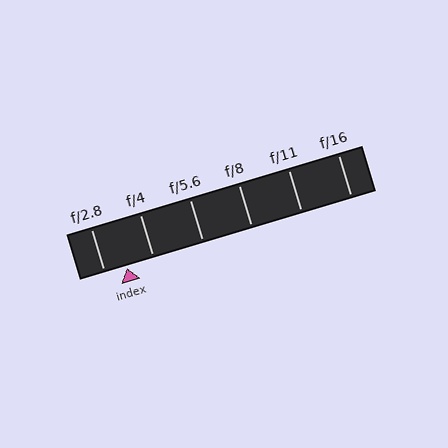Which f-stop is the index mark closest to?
The index mark is closest to f/2.8.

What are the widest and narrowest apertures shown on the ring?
The widest aperture shown is f/2.8 and the narrowest is f/16.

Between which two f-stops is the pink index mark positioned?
The index mark is between f/2.8 and f/4.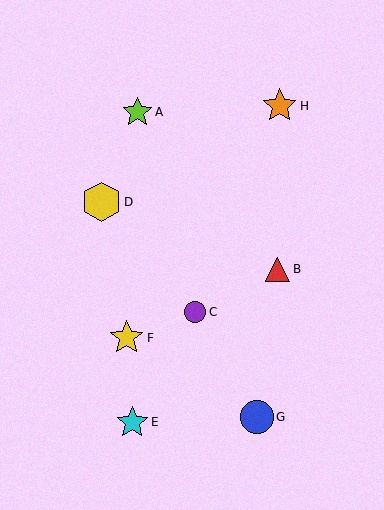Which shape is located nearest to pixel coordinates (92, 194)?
The yellow hexagon (labeled D) at (101, 202) is nearest to that location.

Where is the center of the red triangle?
The center of the red triangle is at (278, 269).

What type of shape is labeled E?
Shape E is a cyan star.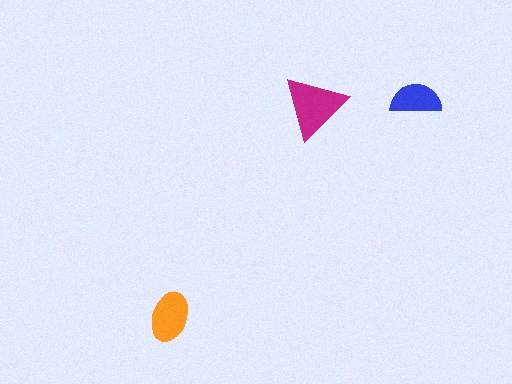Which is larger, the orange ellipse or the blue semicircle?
The orange ellipse.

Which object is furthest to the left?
The orange ellipse is leftmost.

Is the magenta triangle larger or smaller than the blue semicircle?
Larger.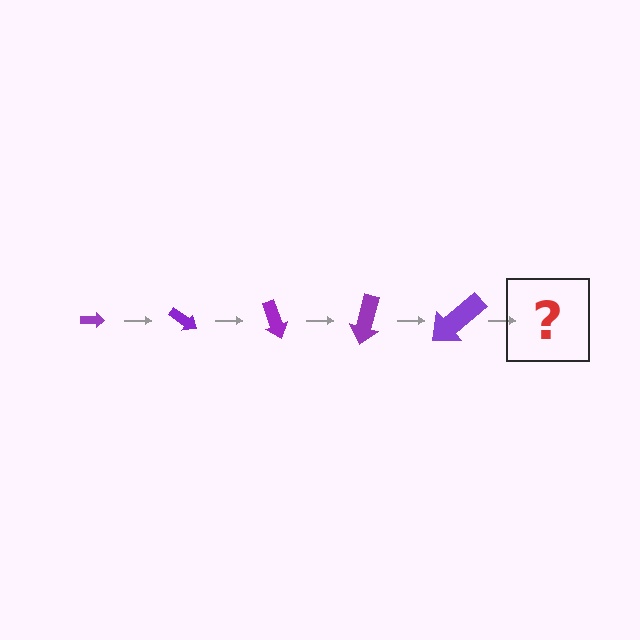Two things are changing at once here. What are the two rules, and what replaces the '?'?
The two rules are that the arrow grows larger each step and it rotates 35 degrees each step. The '?' should be an arrow, larger than the previous one and rotated 175 degrees from the start.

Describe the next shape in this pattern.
It should be an arrow, larger than the previous one and rotated 175 degrees from the start.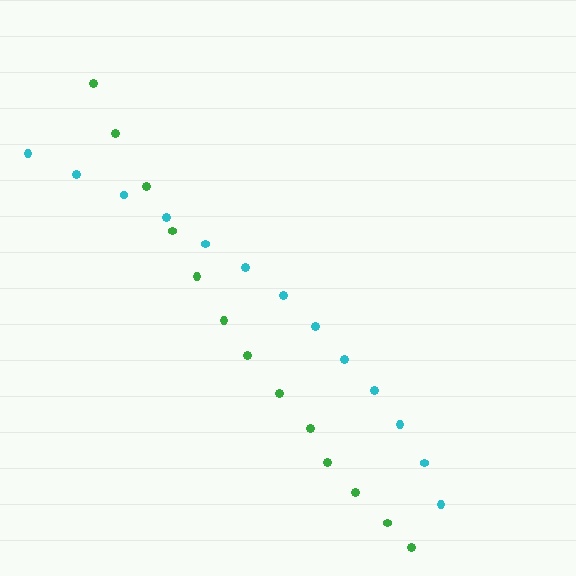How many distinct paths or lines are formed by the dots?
There are 2 distinct paths.